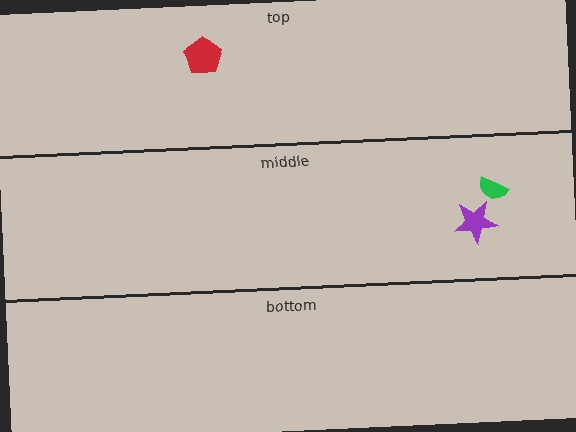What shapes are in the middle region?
The purple star, the green semicircle.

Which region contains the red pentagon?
The top region.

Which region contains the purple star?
The middle region.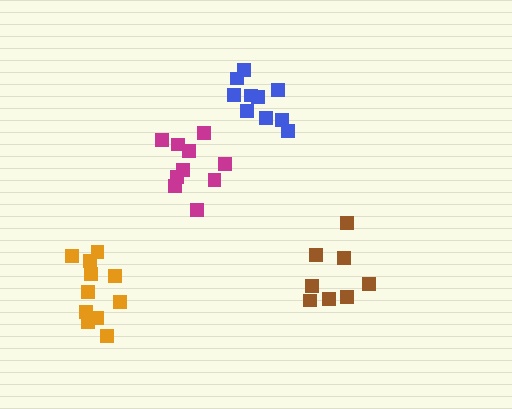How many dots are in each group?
Group 1: 10 dots, Group 2: 8 dots, Group 3: 10 dots, Group 4: 11 dots (39 total).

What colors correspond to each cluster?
The clusters are colored: blue, brown, magenta, orange.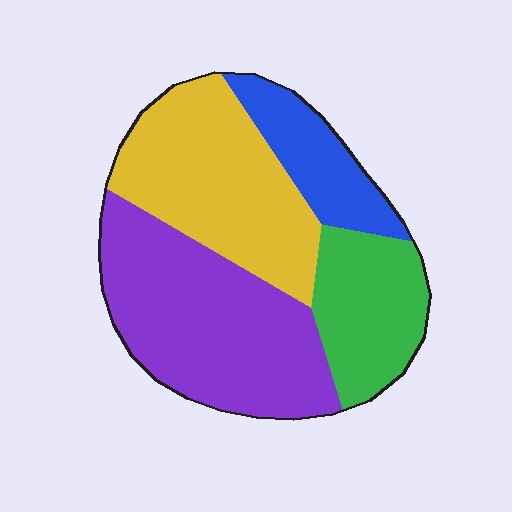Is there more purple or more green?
Purple.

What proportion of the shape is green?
Green takes up about one fifth (1/5) of the shape.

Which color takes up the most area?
Purple, at roughly 35%.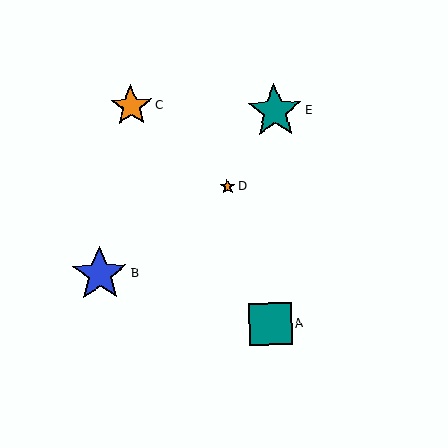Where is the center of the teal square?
The center of the teal square is at (270, 324).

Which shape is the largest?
The blue star (labeled B) is the largest.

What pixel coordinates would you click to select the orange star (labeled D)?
Click at (227, 187) to select the orange star D.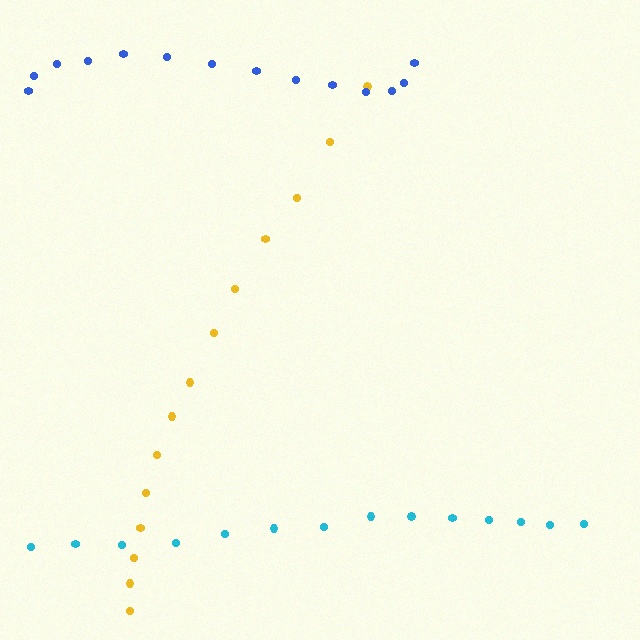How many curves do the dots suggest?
There are 3 distinct paths.